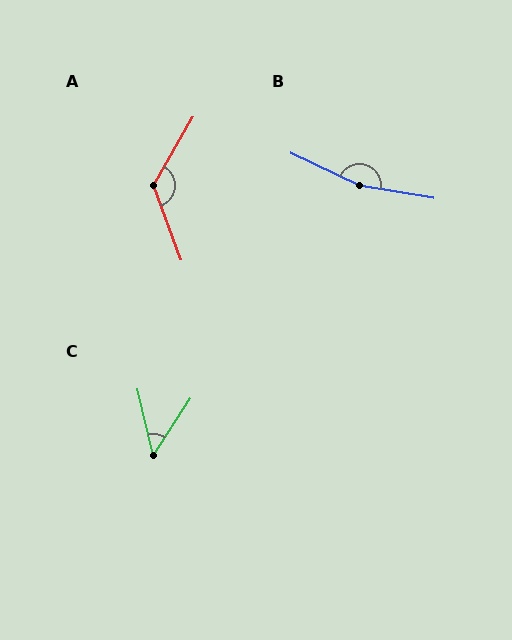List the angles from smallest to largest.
C (47°), A (129°), B (164°).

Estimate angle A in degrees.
Approximately 129 degrees.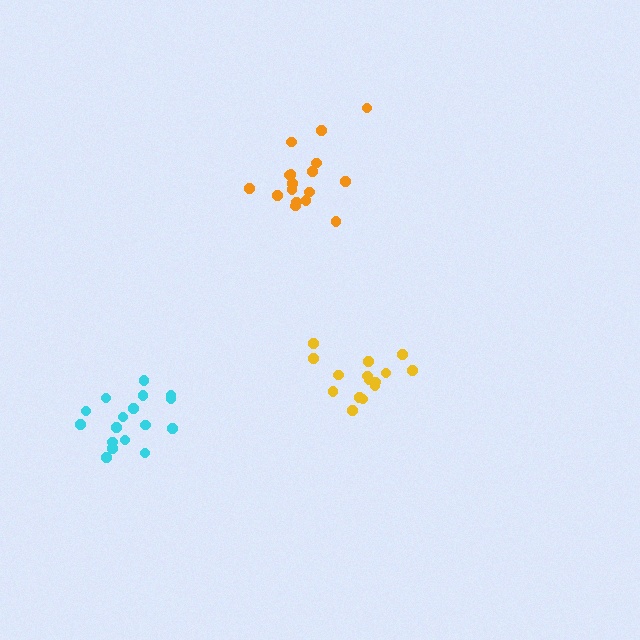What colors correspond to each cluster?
The clusters are colored: yellow, cyan, orange.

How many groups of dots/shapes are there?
There are 3 groups.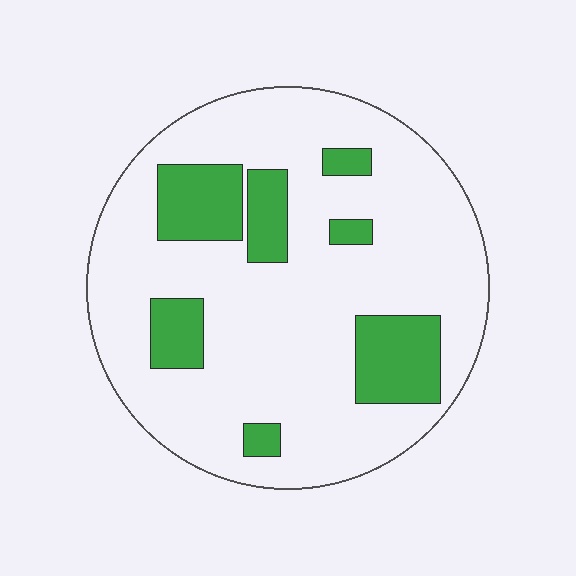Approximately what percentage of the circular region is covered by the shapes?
Approximately 20%.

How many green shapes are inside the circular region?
7.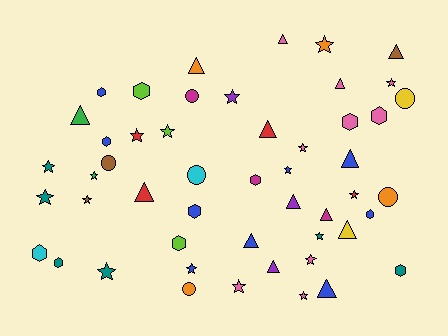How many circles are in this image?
There are 6 circles.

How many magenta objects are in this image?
There are 3 magenta objects.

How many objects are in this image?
There are 50 objects.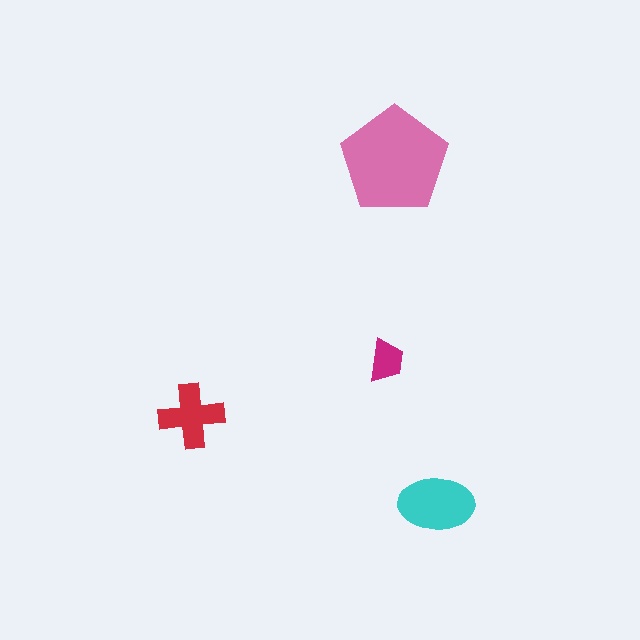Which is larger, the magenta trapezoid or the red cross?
The red cross.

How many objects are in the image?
There are 4 objects in the image.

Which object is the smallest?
The magenta trapezoid.